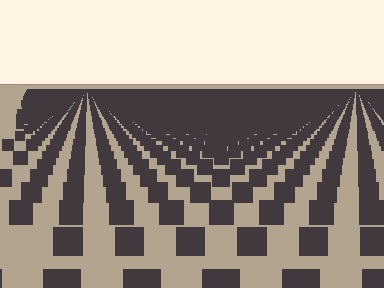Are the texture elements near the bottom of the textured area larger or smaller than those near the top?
Larger. Near the bottom, elements are closer to the viewer and appear at a bigger on-screen size.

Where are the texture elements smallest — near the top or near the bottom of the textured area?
Near the top.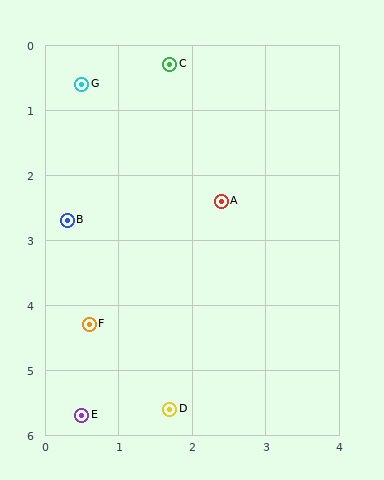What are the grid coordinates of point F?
Point F is at approximately (0.6, 4.3).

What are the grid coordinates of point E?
Point E is at approximately (0.5, 5.7).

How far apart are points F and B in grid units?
Points F and B are about 1.6 grid units apart.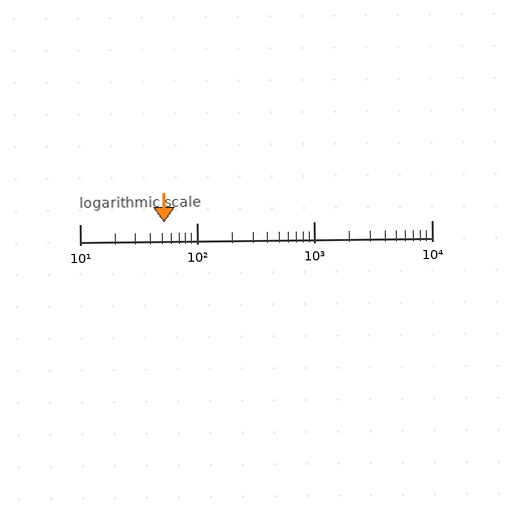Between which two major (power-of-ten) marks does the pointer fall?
The pointer is between 10 and 100.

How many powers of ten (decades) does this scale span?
The scale spans 3 decades, from 10 to 10000.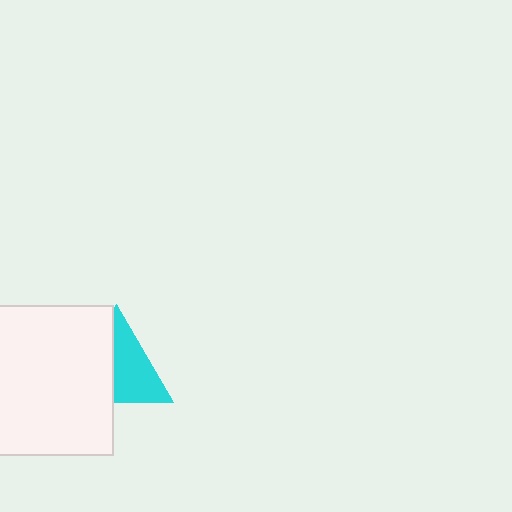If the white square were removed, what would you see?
You would see the complete cyan triangle.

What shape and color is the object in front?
The object in front is a white square.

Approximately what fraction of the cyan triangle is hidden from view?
Roughly 44% of the cyan triangle is hidden behind the white square.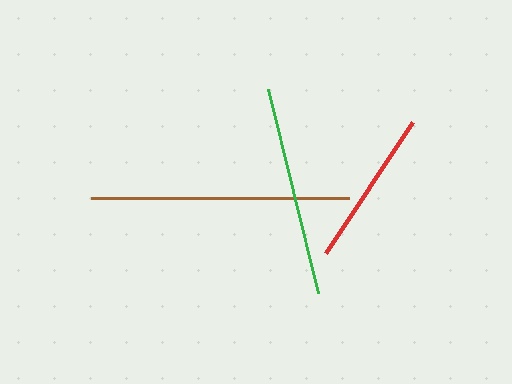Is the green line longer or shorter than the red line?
The green line is longer than the red line.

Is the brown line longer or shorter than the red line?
The brown line is longer than the red line.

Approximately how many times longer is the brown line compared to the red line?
The brown line is approximately 1.6 times the length of the red line.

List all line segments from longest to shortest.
From longest to shortest: brown, green, red.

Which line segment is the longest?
The brown line is the longest at approximately 258 pixels.